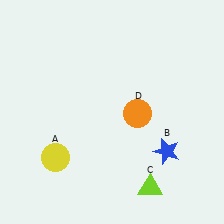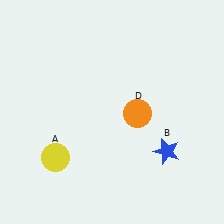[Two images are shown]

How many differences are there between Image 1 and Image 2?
There is 1 difference between the two images.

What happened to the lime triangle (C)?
The lime triangle (C) was removed in Image 2. It was in the bottom-right area of Image 1.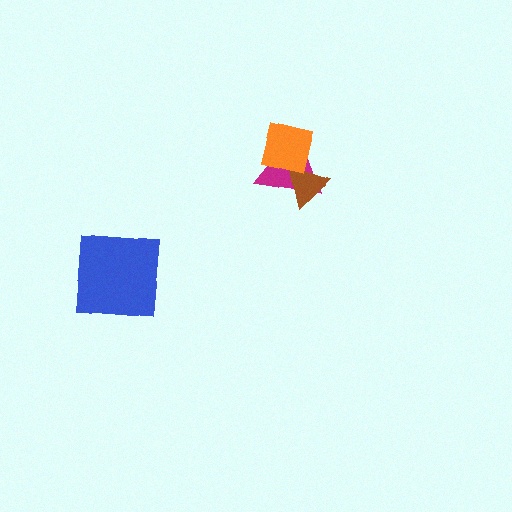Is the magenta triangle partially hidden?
Yes, it is partially covered by another shape.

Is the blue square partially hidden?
No, no other shape covers it.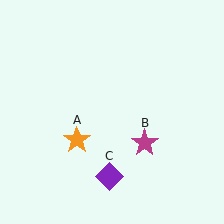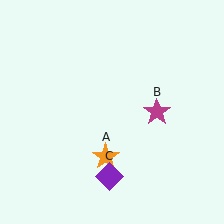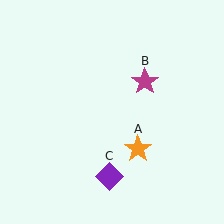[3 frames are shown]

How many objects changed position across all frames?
2 objects changed position: orange star (object A), magenta star (object B).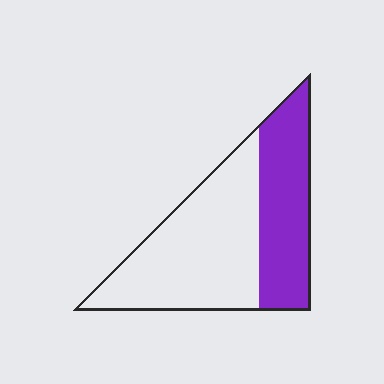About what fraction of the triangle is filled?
About two fifths (2/5).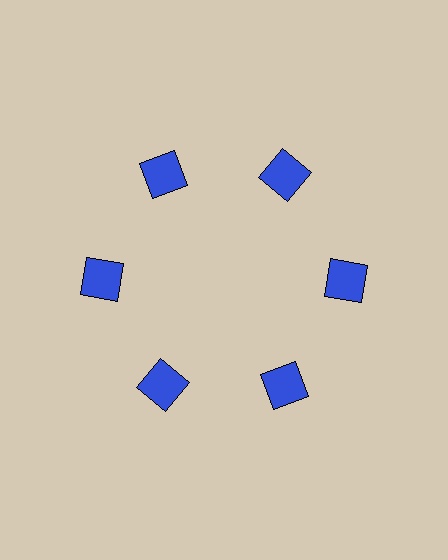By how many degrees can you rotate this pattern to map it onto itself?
The pattern maps onto itself every 60 degrees of rotation.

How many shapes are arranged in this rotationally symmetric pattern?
There are 6 shapes, arranged in 6 groups of 1.